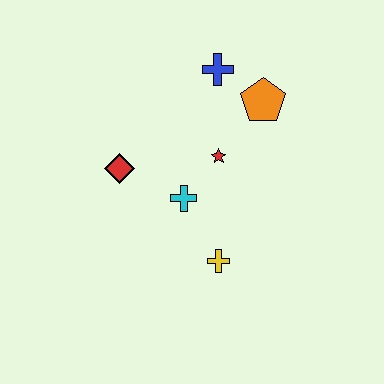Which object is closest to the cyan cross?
The red star is closest to the cyan cross.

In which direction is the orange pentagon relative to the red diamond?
The orange pentagon is to the right of the red diamond.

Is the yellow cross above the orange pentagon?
No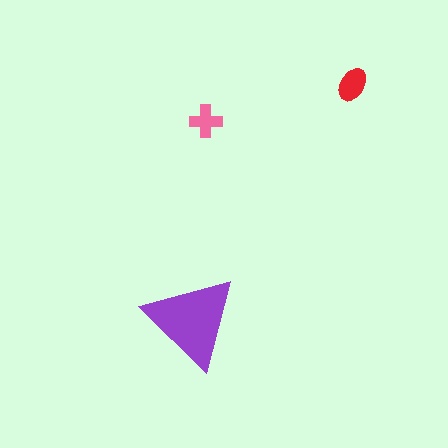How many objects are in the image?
There are 3 objects in the image.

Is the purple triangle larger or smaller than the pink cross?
Larger.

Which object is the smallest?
The pink cross.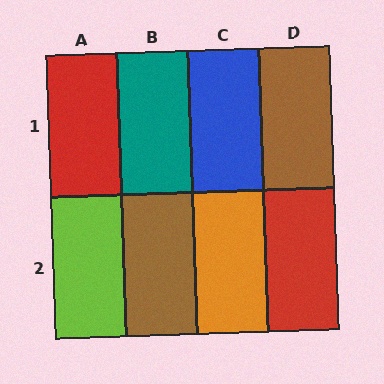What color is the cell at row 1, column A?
Red.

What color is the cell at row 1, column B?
Teal.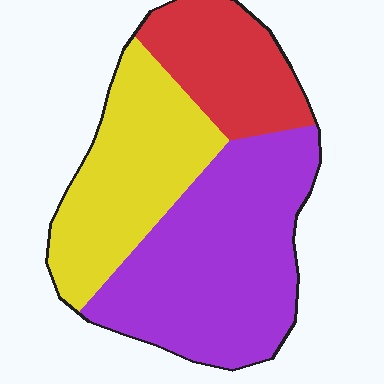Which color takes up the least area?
Red, at roughly 20%.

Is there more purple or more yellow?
Purple.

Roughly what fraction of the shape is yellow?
Yellow takes up about one third (1/3) of the shape.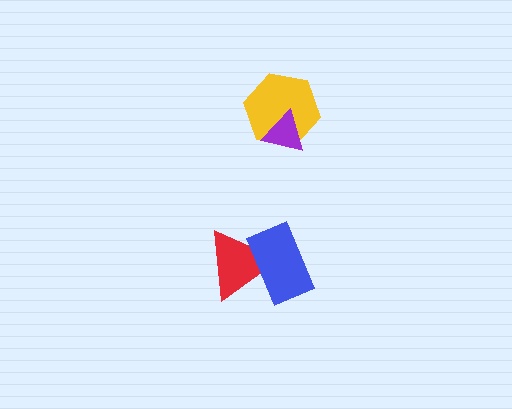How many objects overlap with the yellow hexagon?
1 object overlaps with the yellow hexagon.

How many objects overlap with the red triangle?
1 object overlaps with the red triangle.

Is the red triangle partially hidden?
Yes, it is partially covered by another shape.